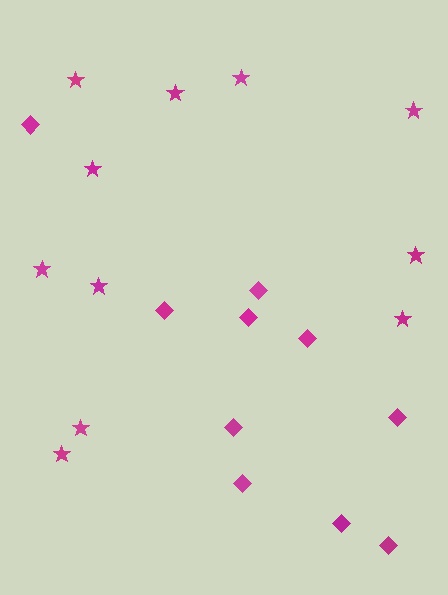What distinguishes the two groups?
There are 2 groups: one group of diamonds (10) and one group of stars (11).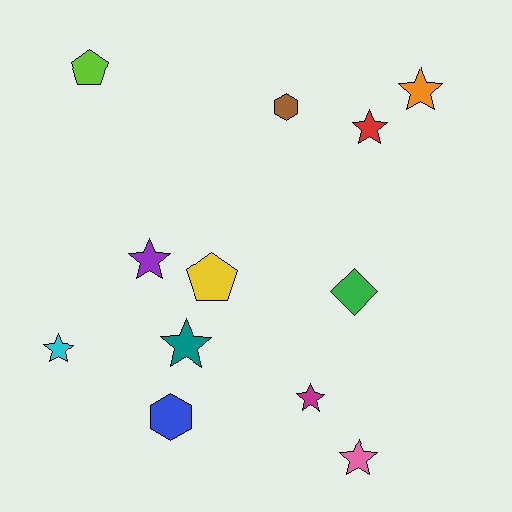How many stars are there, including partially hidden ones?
There are 7 stars.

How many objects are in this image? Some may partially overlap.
There are 12 objects.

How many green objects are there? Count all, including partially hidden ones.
There is 1 green object.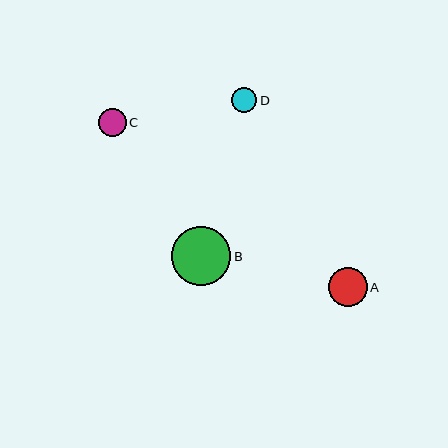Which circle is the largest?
Circle B is the largest with a size of approximately 59 pixels.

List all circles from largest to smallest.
From largest to smallest: B, A, C, D.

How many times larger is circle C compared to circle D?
Circle C is approximately 1.1 times the size of circle D.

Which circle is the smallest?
Circle D is the smallest with a size of approximately 25 pixels.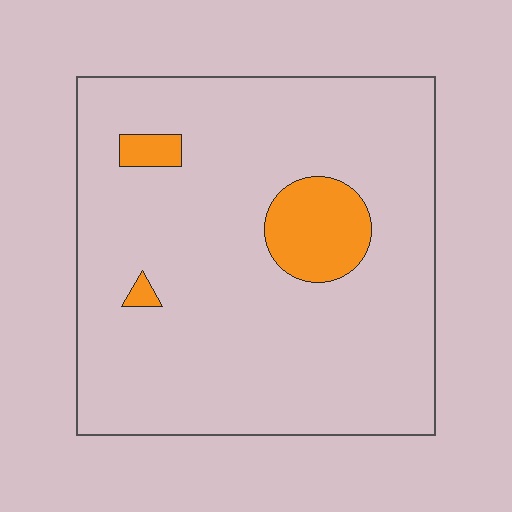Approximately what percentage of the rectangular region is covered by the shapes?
Approximately 10%.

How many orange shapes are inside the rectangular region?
3.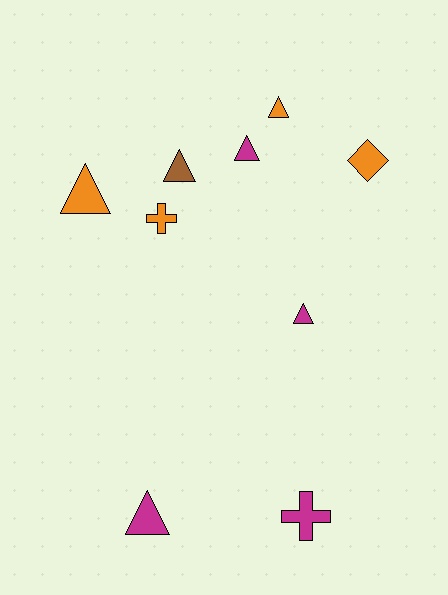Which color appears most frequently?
Orange, with 4 objects.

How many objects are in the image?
There are 9 objects.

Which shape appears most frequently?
Triangle, with 6 objects.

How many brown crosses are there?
There are no brown crosses.